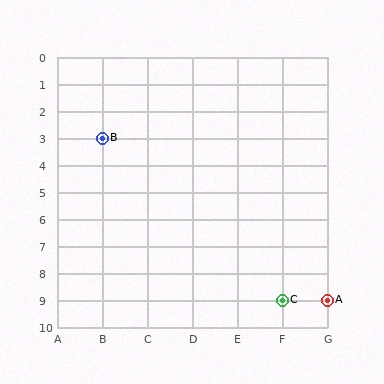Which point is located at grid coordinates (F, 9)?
Point C is at (F, 9).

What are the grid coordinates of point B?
Point B is at grid coordinates (B, 3).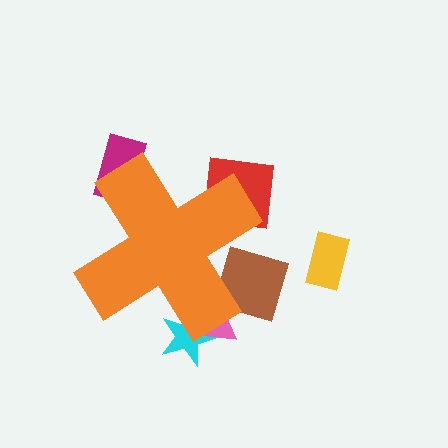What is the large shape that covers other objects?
An orange cross.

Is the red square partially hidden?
Yes, the red square is partially hidden behind the orange cross.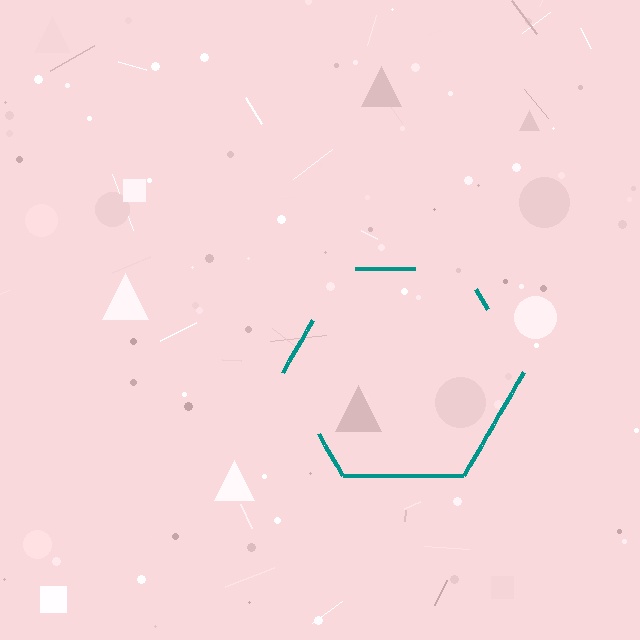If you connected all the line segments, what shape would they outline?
They would outline a hexagon.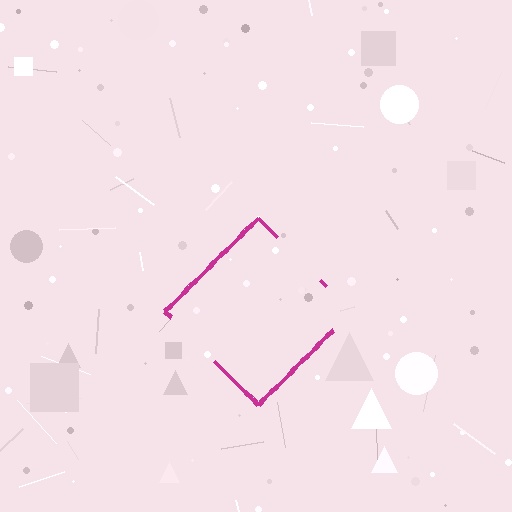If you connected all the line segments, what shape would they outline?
They would outline a diamond.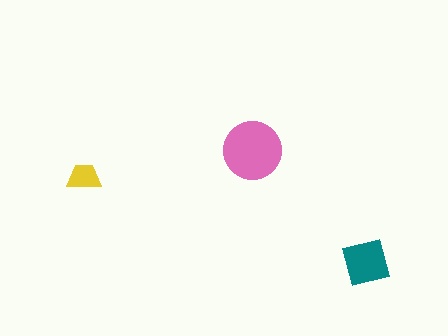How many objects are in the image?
There are 3 objects in the image.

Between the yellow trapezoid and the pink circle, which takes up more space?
The pink circle.